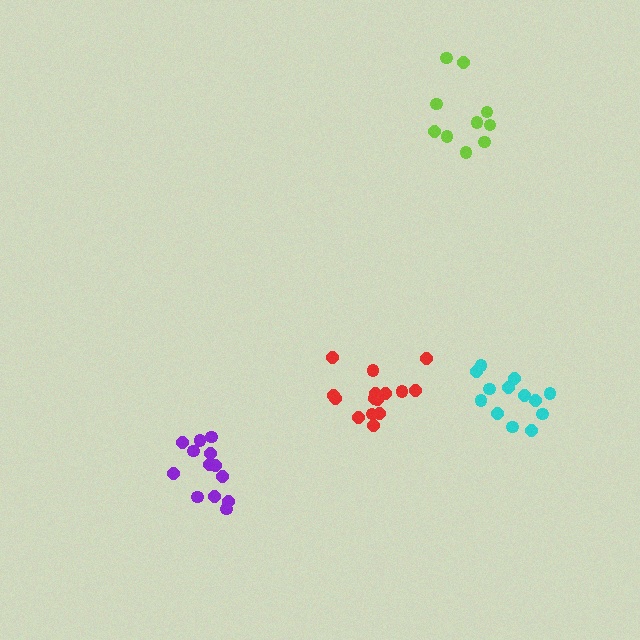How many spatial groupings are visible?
There are 4 spatial groupings.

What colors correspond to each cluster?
The clusters are colored: lime, cyan, red, purple.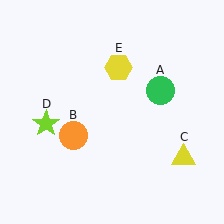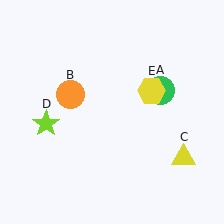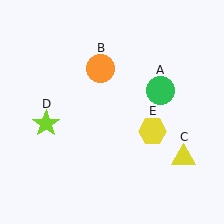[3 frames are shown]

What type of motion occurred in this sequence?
The orange circle (object B), yellow hexagon (object E) rotated clockwise around the center of the scene.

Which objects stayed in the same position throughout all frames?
Green circle (object A) and yellow triangle (object C) and lime star (object D) remained stationary.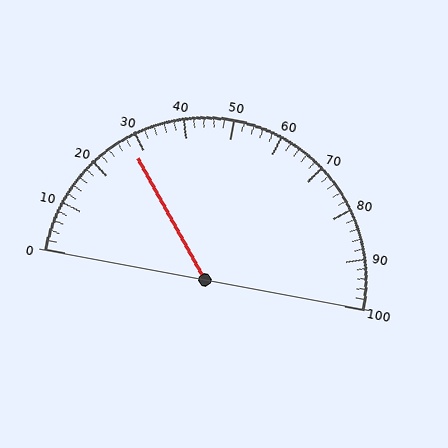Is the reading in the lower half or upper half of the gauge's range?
The reading is in the lower half of the range (0 to 100).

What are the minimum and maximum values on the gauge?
The gauge ranges from 0 to 100.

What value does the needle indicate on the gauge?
The needle indicates approximately 28.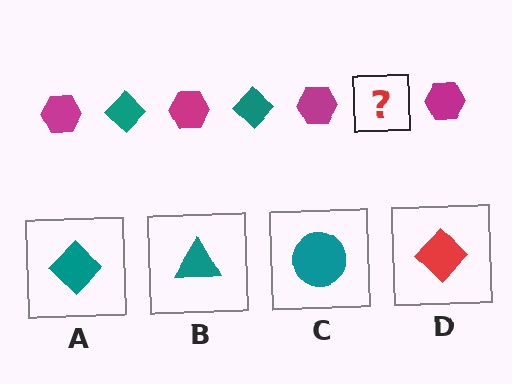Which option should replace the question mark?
Option A.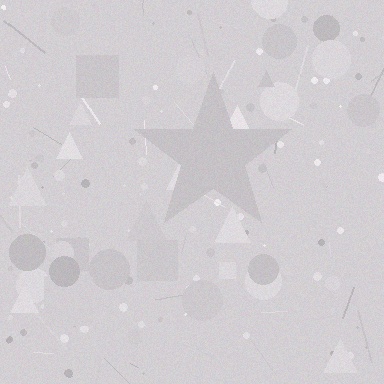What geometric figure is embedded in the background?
A star is embedded in the background.